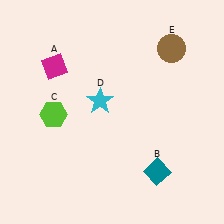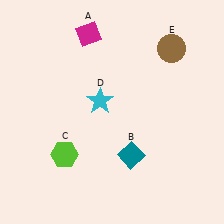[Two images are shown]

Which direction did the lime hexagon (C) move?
The lime hexagon (C) moved down.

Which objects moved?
The objects that moved are: the magenta diamond (A), the teal diamond (B), the lime hexagon (C).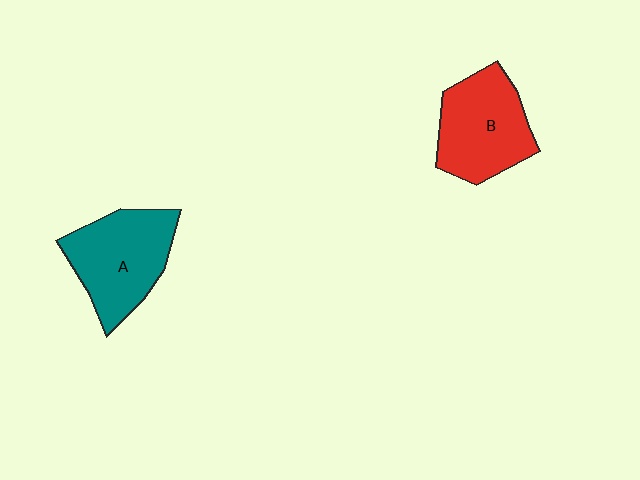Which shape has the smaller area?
Shape B (red).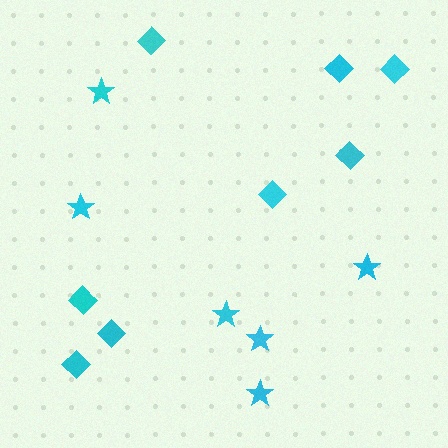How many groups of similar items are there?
There are 2 groups: one group of stars (6) and one group of diamonds (8).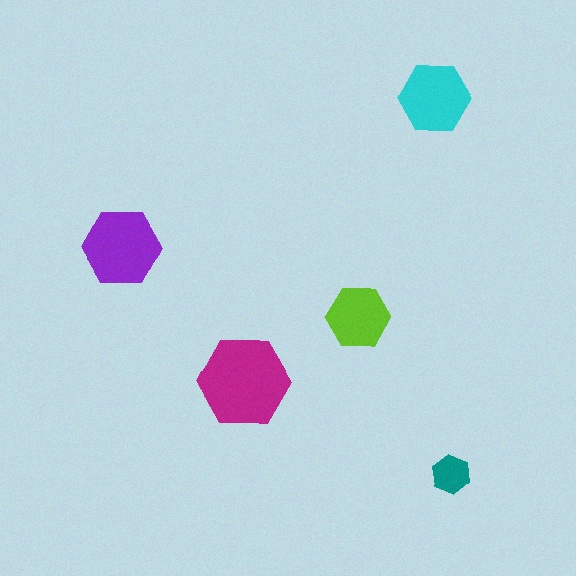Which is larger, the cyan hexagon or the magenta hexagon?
The magenta one.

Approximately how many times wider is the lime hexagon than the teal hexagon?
About 1.5 times wider.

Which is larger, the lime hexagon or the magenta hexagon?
The magenta one.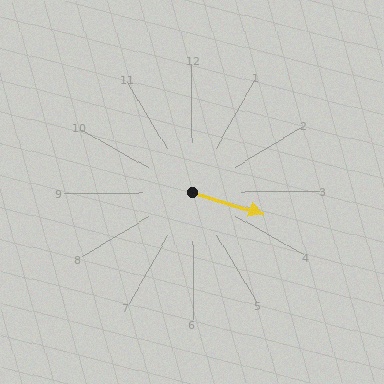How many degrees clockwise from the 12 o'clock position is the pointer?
Approximately 108 degrees.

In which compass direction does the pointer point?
East.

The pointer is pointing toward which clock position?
Roughly 4 o'clock.